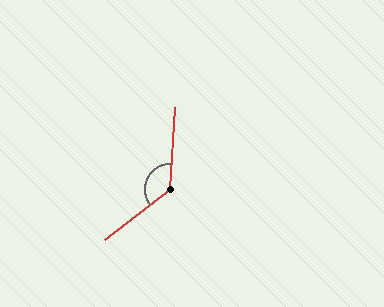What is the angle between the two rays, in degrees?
Approximately 132 degrees.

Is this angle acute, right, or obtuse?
It is obtuse.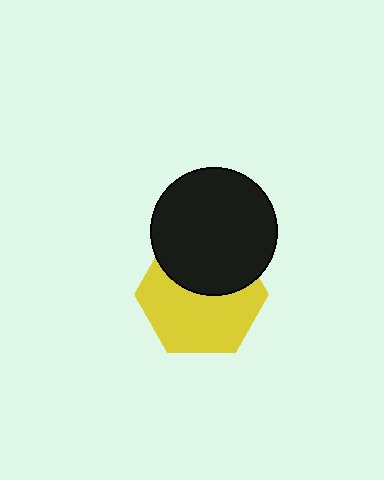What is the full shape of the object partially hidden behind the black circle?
The partially hidden object is a yellow hexagon.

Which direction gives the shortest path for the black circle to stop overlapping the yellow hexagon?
Moving up gives the shortest separation.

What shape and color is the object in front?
The object in front is a black circle.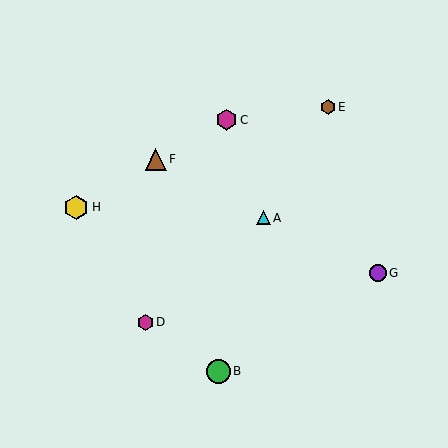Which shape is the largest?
The yellow hexagon (labeled H) is the largest.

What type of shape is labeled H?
Shape H is a yellow hexagon.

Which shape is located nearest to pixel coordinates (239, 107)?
The magenta hexagon (labeled C) at (227, 120) is nearest to that location.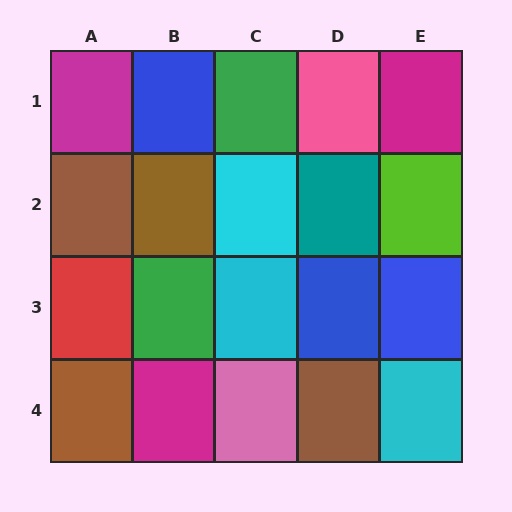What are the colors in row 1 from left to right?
Magenta, blue, green, pink, magenta.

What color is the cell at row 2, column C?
Cyan.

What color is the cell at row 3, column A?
Red.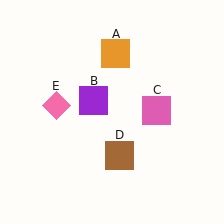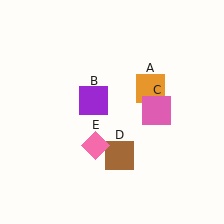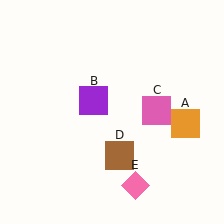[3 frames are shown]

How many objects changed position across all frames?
2 objects changed position: orange square (object A), pink diamond (object E).